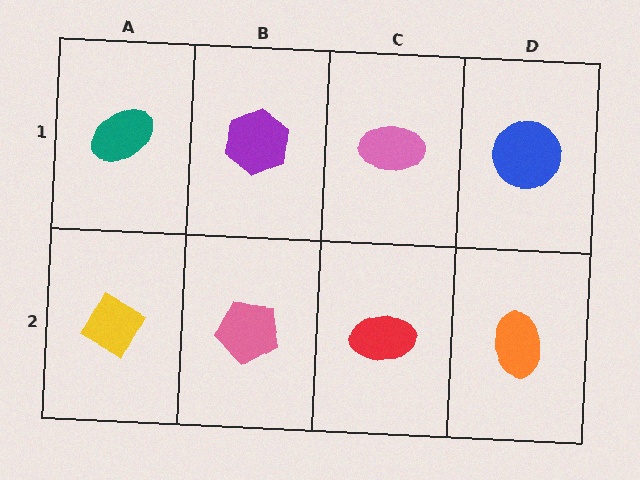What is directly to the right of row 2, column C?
An orange ellipse.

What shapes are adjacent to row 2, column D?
A blue circle (row 1, column D), a red ellipse (row 2, column C).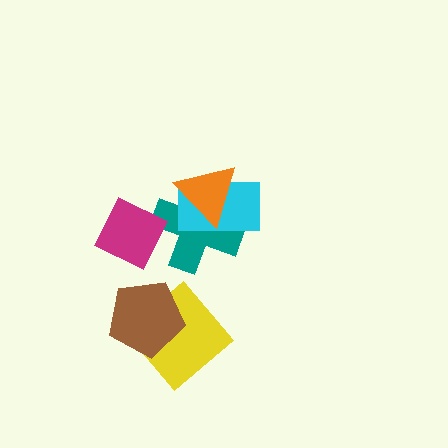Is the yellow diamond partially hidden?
Yes, it is partially covered by another shape.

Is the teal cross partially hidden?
Yes, it is partially covered by another shape.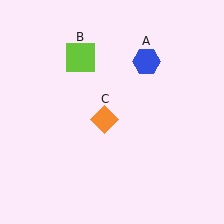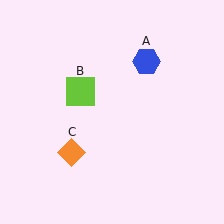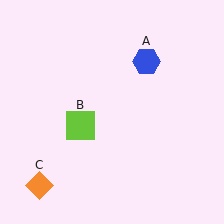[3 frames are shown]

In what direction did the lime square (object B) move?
The lime square (object B) moved down.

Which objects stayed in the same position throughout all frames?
Blue hexagon (object A) remained stationary.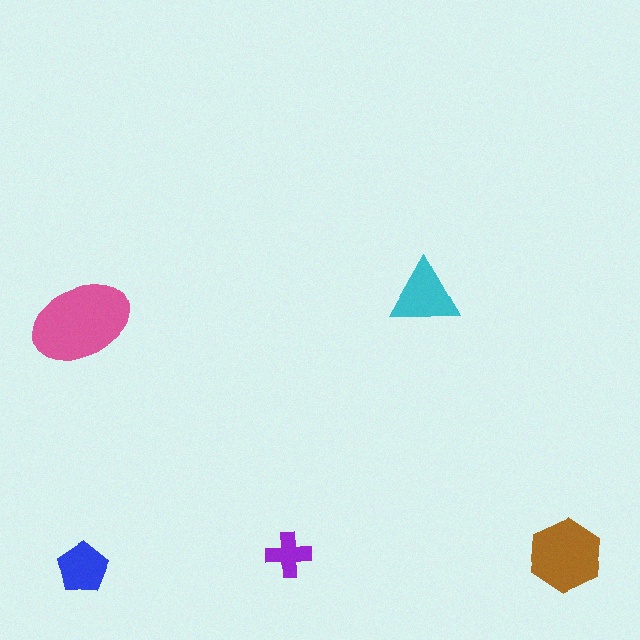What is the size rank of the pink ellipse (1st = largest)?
1st.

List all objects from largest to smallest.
The pink ellipse, the brown hexagon, the cyan triangle, the blue pentagon, the purple cross.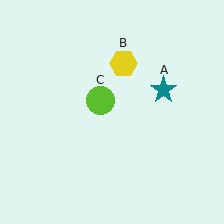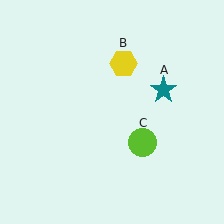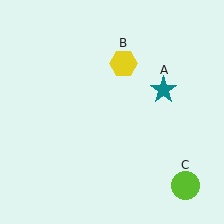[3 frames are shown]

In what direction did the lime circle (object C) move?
The lime circle (object C) moved down and to the right.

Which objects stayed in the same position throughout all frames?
Teal star (object A) and yellow hexagon (object B) remained stationary.